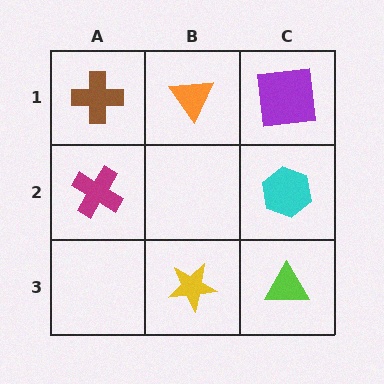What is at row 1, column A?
A brown cross.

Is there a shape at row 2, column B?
No, that cell is empty.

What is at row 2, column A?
A magenta cross.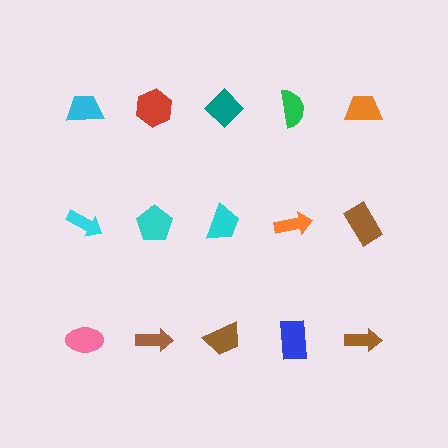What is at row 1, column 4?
A green semicircle.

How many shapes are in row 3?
5 shapes.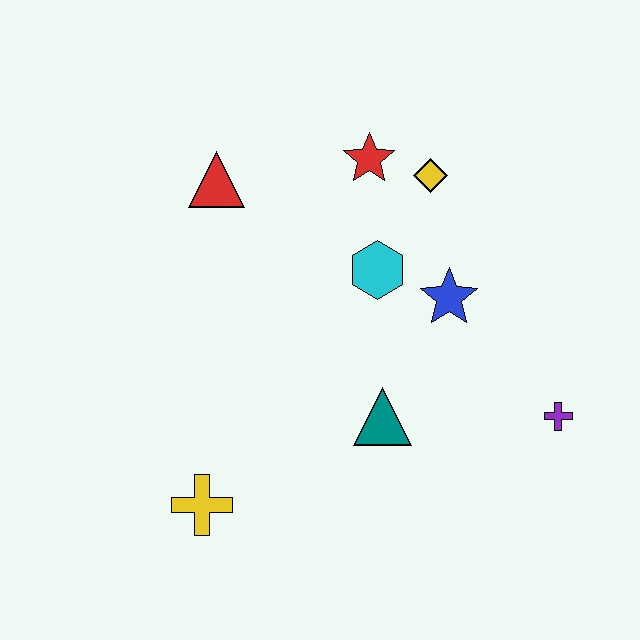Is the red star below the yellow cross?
No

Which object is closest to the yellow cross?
The teal triangle is closest to the yellow cross.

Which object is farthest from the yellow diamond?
The yellow cross is farthest from the yellow diamond.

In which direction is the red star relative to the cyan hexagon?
The red star is above the cyan hexagon.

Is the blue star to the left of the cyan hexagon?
No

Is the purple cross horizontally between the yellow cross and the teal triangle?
No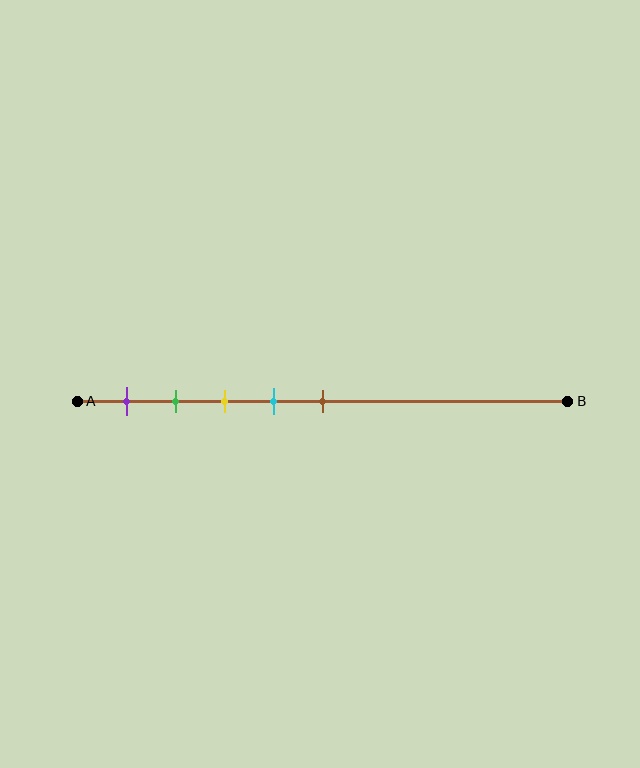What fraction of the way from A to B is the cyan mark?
The cyan mark is approximately 40% (0.4) of the way from A to B.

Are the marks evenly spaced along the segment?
Yes, the marks are approximately evenly spaced.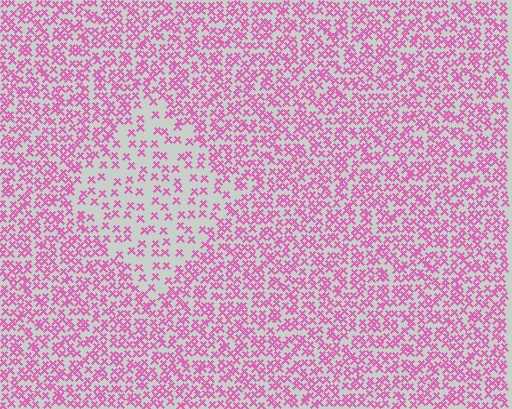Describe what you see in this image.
The image contains small pink elements arranged at two different densities. A diamond-shaped region is visible where the elements are less densely packed than the surrounding area.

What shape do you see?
I see a diamond.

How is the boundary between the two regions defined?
The boundary is defined by a change in element density (approximately 2.2x ratio). All elements are the same color, size, and shape.